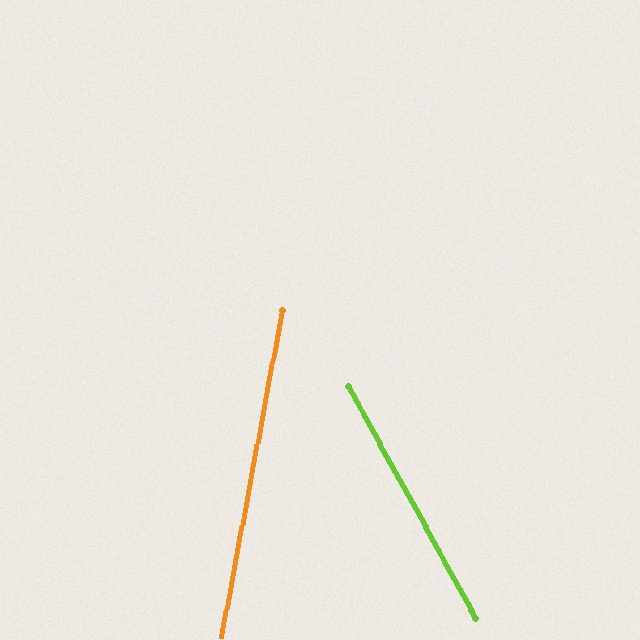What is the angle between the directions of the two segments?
Approximately 39 degrees.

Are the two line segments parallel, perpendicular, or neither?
Neither parallel nor perpendicular — they differ by about 39°.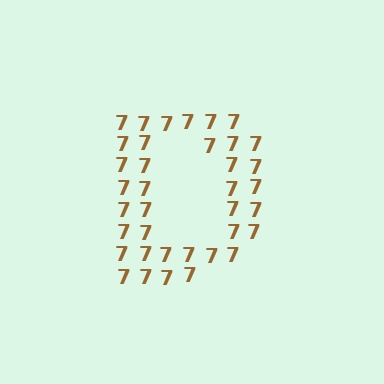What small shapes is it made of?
It is made of small digit 7's.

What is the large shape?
The large shape is the letter D.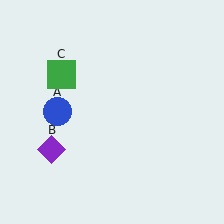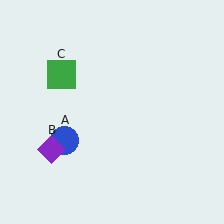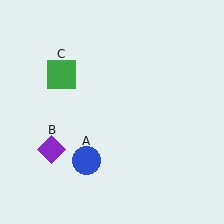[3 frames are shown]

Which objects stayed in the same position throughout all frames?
Purple diamond (object B) and green square (object C) remained stationary.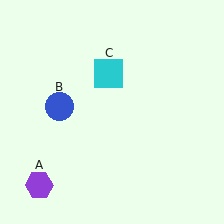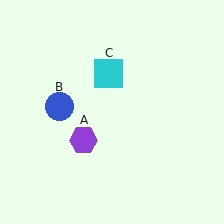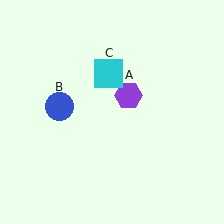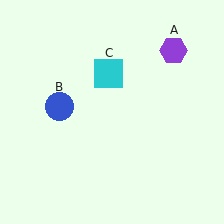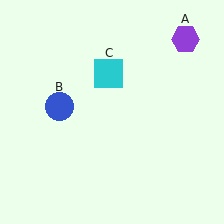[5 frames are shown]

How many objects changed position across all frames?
1 object changed position: purple hexagon (object A).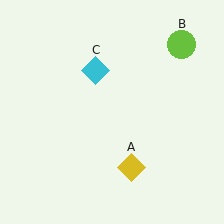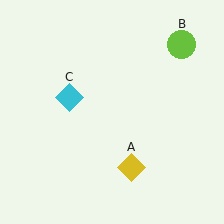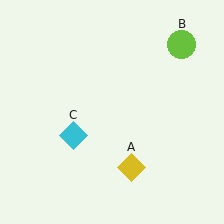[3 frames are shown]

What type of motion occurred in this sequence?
The cyan diamond (object C) rotated counterclockwise around the center of the scene.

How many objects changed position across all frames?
1 object changed position: cyan diamond (object C).